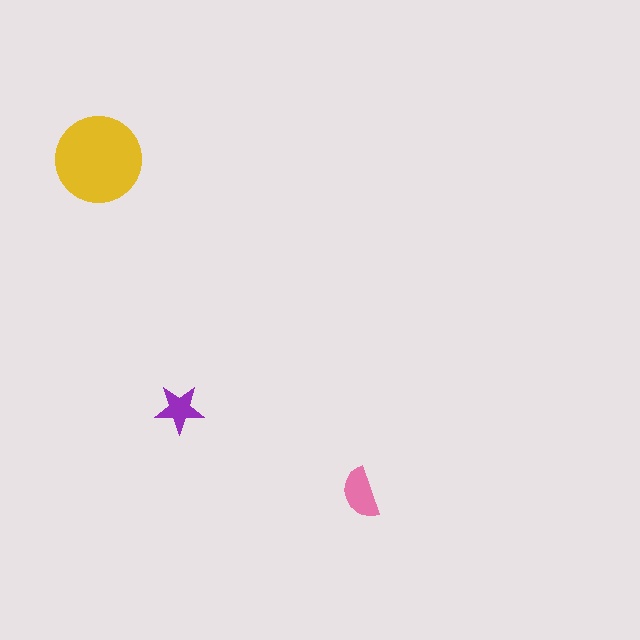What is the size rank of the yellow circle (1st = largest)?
1st.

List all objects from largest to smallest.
The yellow circle, the pink semicircle, the purple star.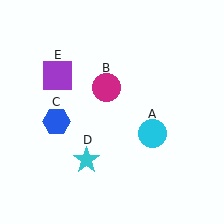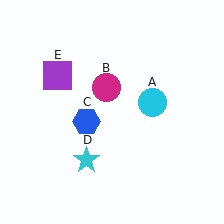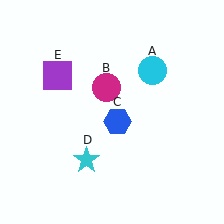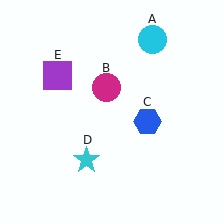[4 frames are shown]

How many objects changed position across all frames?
2 objects changed position: cyan circle (object A), blue hexagon (object C).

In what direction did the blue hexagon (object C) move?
The blue hexagon (object C) moved right.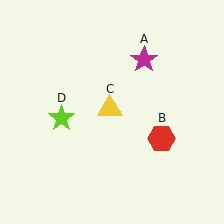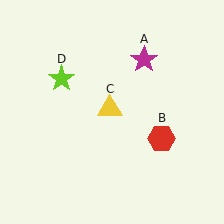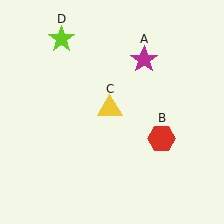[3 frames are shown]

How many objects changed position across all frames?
1 object changed position: lime star (object D).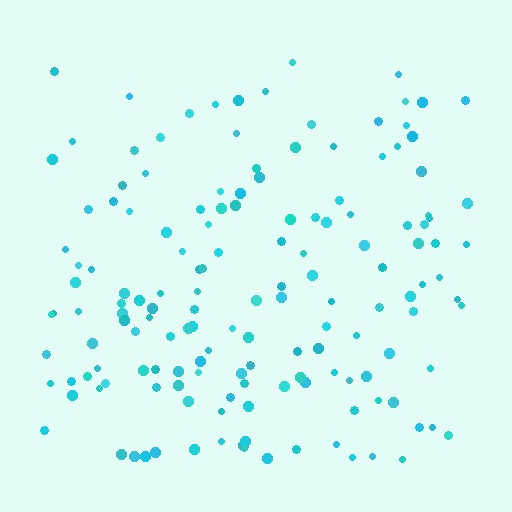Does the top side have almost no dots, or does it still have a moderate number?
Still a moderate number, just noticeably fewer than the bottom.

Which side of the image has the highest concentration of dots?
The bottom.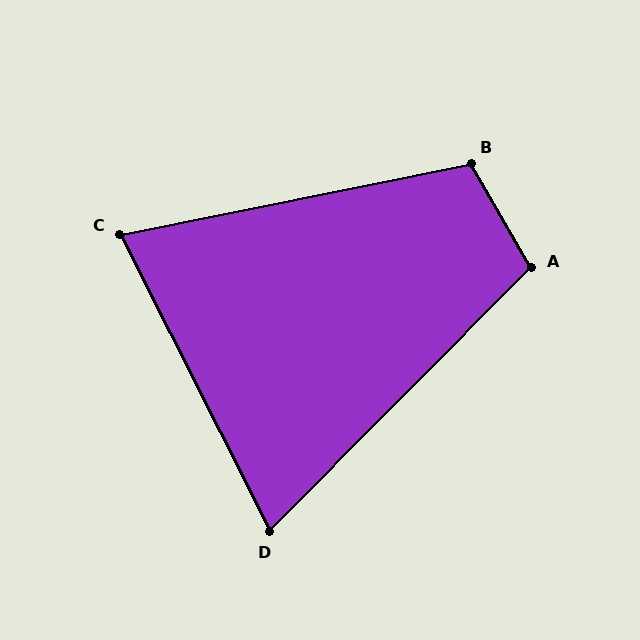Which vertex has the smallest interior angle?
D, at approximately 72 degrees.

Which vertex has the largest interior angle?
B, at approximately 108 degrees.